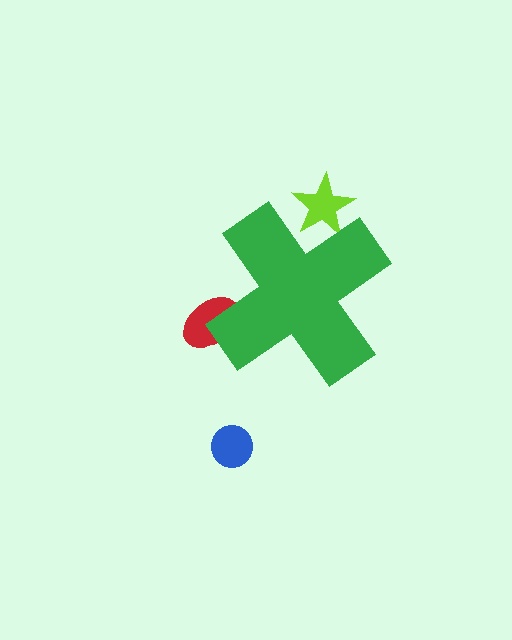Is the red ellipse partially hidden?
Yes, the red ellipse is partially hidden behind the green cross.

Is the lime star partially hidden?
Yes, the lime star is partially hidden behind the green cross.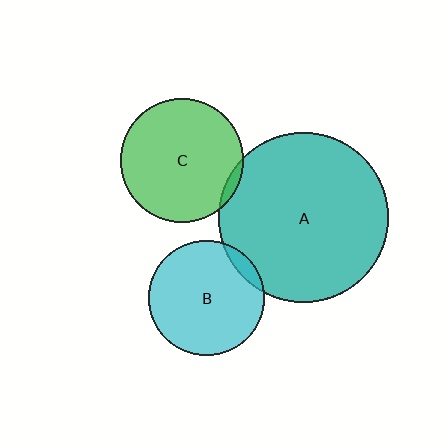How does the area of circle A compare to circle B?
Approximately 2.2 times.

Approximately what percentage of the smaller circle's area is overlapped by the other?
Approximately 5%.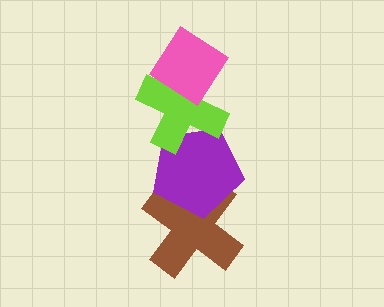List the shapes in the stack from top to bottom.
From top to bottom: the pink diamond, the lime cross, the purple pentagon, the brown cross.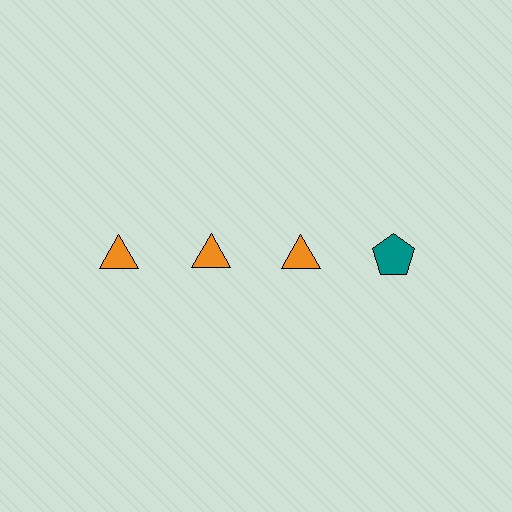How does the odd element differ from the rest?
It differs in both color (teal instead of orange) and shape (pentagon instead of triangle).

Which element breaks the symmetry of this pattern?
The teal pentagon in the top row, second from right column breaks the symmetry. All other shapes are orange triangles.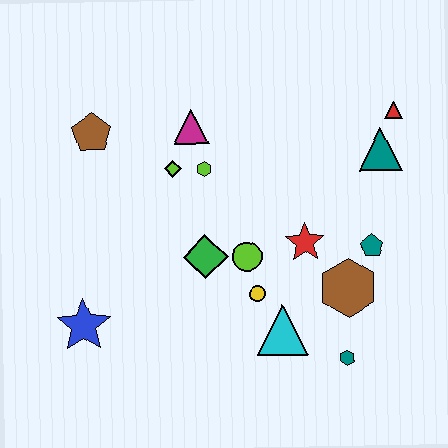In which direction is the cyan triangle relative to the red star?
The cyan triangle is below the red star.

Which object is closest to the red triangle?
The teal triangle is closest to the red triangle.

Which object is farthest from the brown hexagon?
The brown pentagon is farthest from the brown hexagon.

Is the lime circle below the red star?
Yes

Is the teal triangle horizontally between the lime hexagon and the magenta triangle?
No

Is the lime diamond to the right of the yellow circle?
No